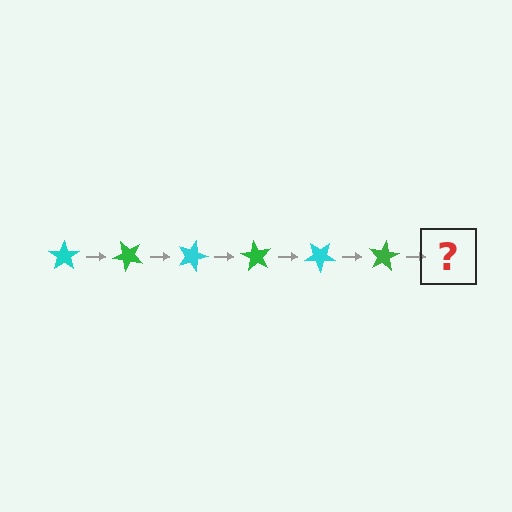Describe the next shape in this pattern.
It should be a cyan star, rotated 270 degrees from the start.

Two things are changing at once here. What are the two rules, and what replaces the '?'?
The two rules are that it rotates 45 degrees each step and the color cycles through cyan and green. The '?' should be a cyan star, rotated 270 degrees from the start.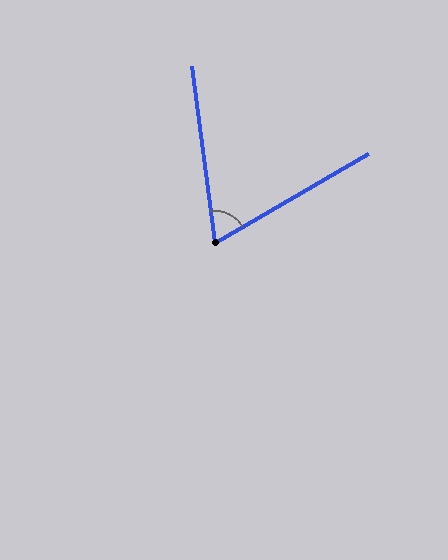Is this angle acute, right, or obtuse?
It is acute.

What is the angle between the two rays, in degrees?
Approximately 67 degrees.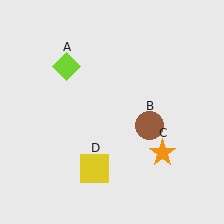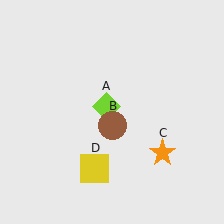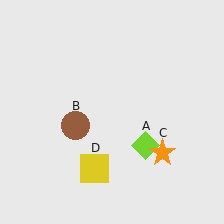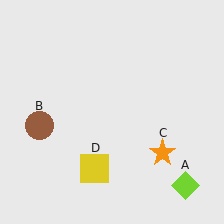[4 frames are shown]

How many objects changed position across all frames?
2 objects changed position: lime diamond (object A), brown circle (object B).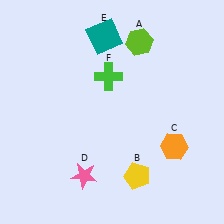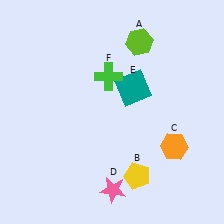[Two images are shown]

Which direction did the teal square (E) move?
The teal square (E) moved down.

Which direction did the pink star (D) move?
The pink star (D) moved right.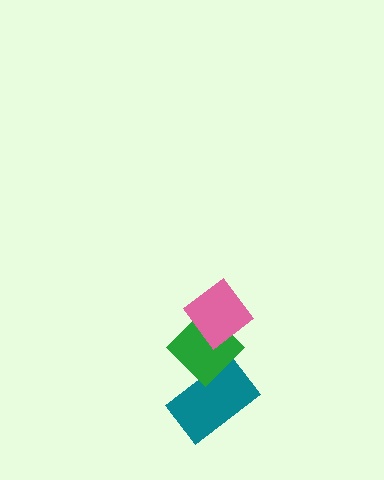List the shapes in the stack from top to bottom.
From top to bottom: the pink diamond, the green diamond, the teal rectangle.